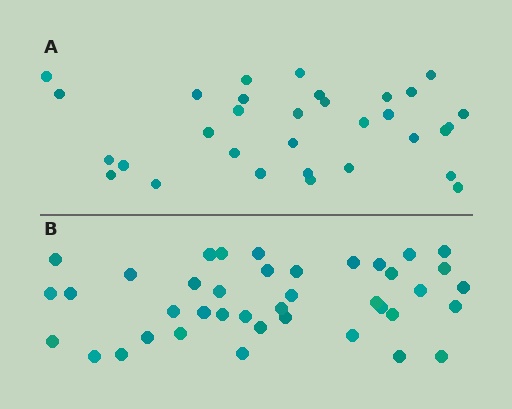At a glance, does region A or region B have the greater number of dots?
Region B (the bottom region) has more dots.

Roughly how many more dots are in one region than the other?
Region B has roughly 8 or so more dots than region A.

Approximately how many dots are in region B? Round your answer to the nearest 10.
About 40 dots.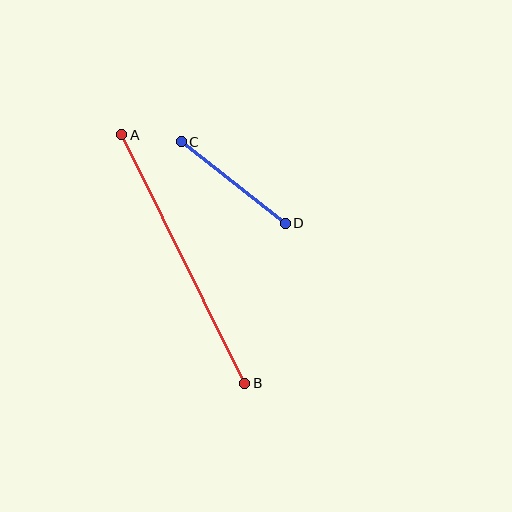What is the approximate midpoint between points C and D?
The midpoint is at approximately (233, 183) pixels.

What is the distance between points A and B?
The distance is approximately 277 pixels.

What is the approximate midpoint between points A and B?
The midpoint is at approximately (183, 259) pixels.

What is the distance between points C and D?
The distance is approximately 132 pixels.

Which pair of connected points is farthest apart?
Points A and B are farthest apart.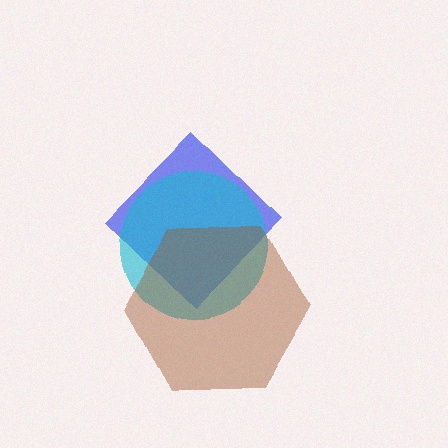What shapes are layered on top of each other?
The layered shapes are: a blue diamond, a cyan circle, a brown hexagon.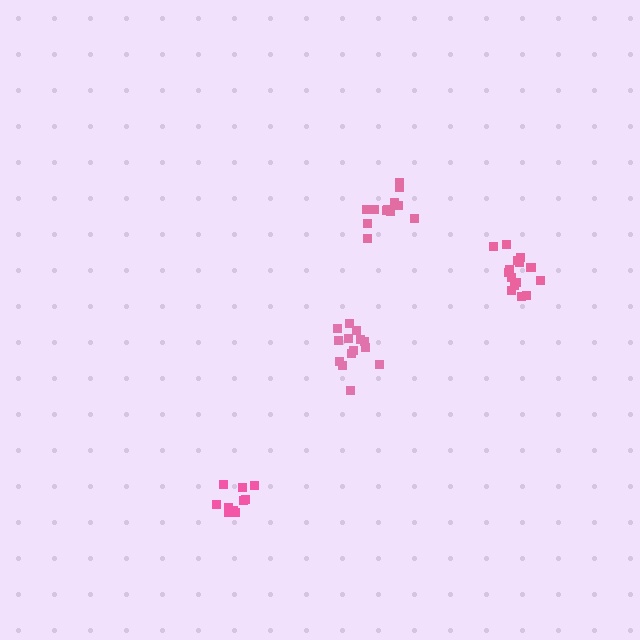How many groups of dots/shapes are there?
There are 4 groups.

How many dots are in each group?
Group 1: 14 dots, Group 2: 12 dots, Group 3: 11 dots, Group 4: 15 dots (52 total).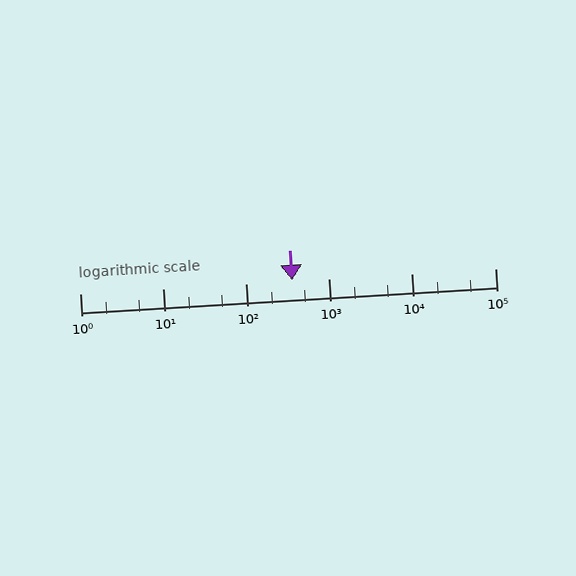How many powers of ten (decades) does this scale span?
The scale spans 5 decades, from 1 to 100000.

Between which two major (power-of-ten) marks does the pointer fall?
The pointer is between 100 and 1000.